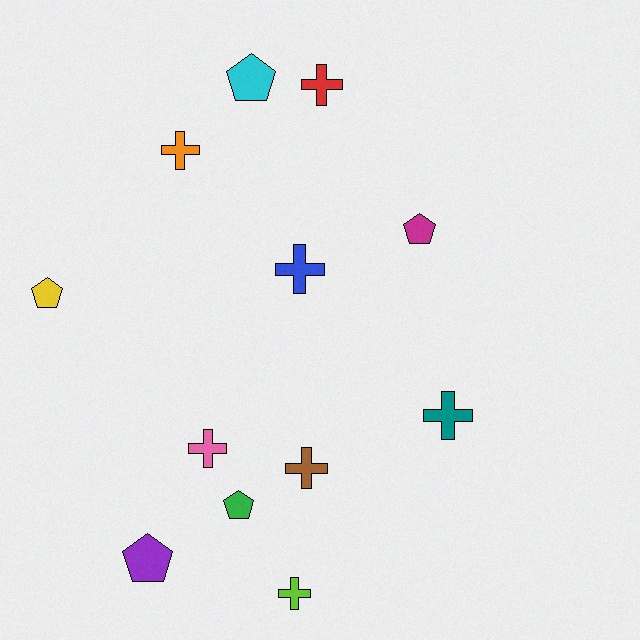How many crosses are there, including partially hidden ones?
There are 7 crosses.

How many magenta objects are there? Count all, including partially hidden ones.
There is 1 magenta object.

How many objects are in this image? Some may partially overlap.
There are 12 objects.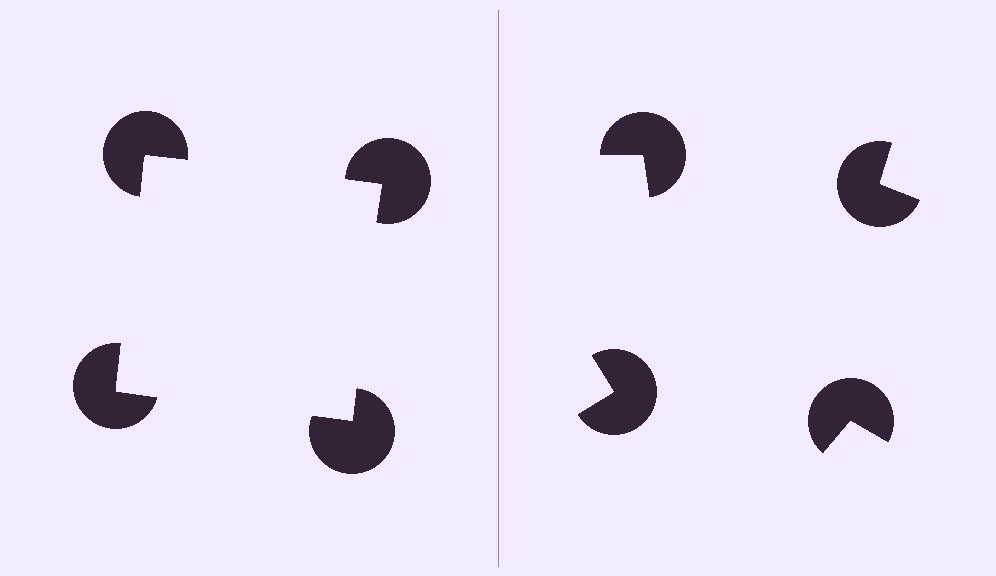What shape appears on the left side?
An illusory square.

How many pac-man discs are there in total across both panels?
8 — 4 on each side.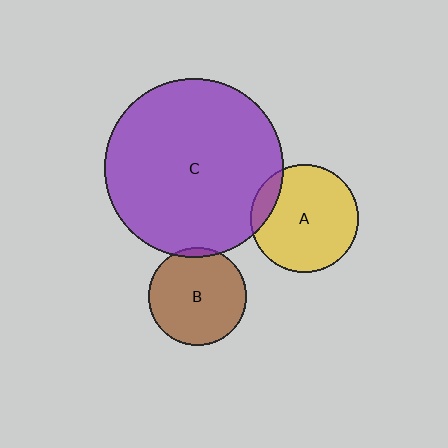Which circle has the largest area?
Circle C (purple).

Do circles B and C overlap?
Yes.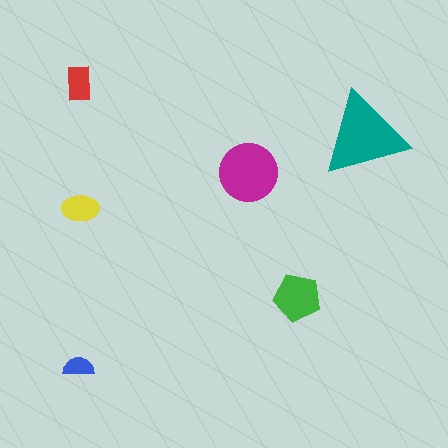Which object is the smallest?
The blue semicircle.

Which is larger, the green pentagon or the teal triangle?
The teal triangle.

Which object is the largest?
The teal triangle.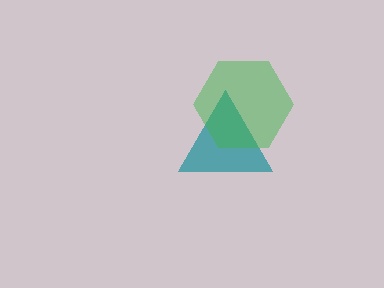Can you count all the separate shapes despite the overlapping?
Yes, there are 2 separate shapes.